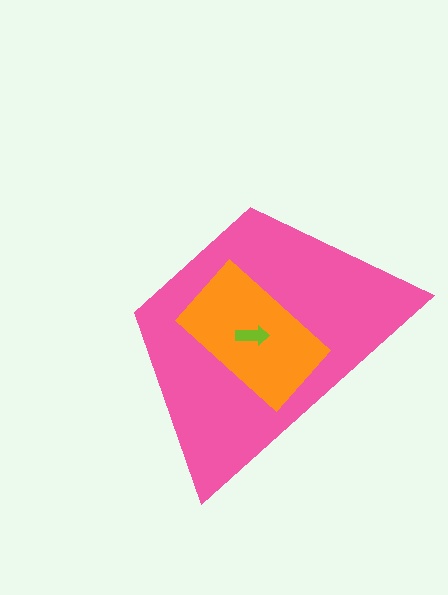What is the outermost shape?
The pink trapezoid.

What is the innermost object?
The lime arrow.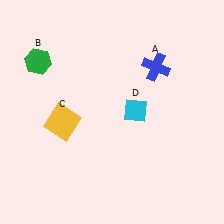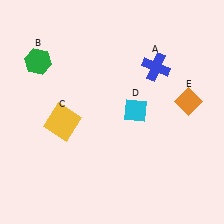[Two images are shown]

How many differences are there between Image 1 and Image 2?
There is 1 difference between the two images.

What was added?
An orange diamond (E) was added in Image 2.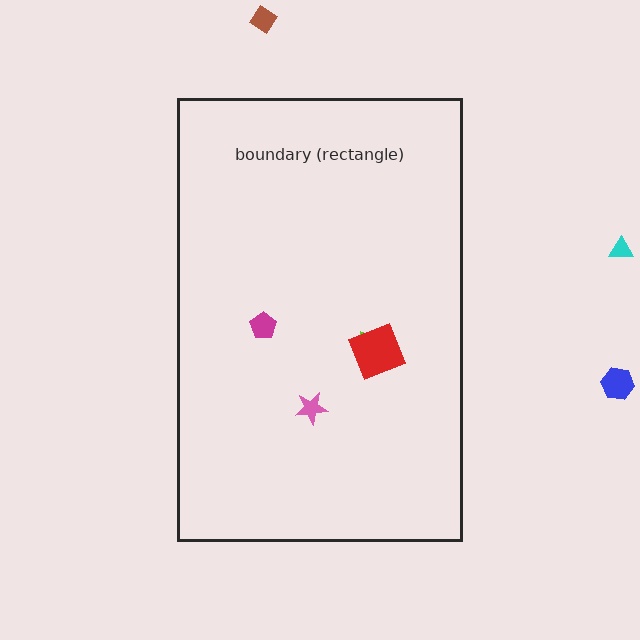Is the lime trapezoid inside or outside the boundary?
Inside.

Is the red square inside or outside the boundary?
Inside.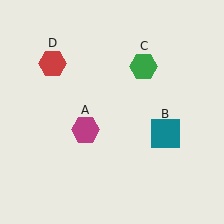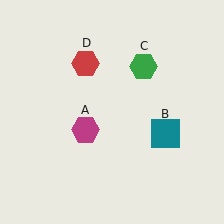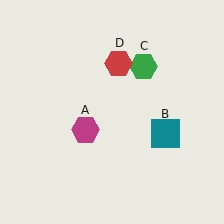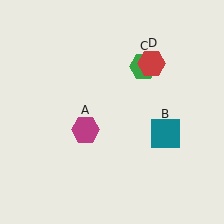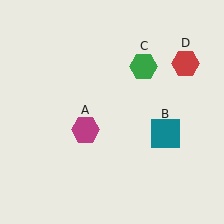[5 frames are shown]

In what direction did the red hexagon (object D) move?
The red hexagon (object D) moved right.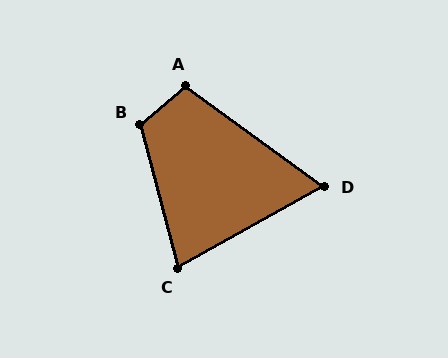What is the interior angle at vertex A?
Approximately 104 degrees (obtuse).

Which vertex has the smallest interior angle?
D, at approximately 65 degrees.